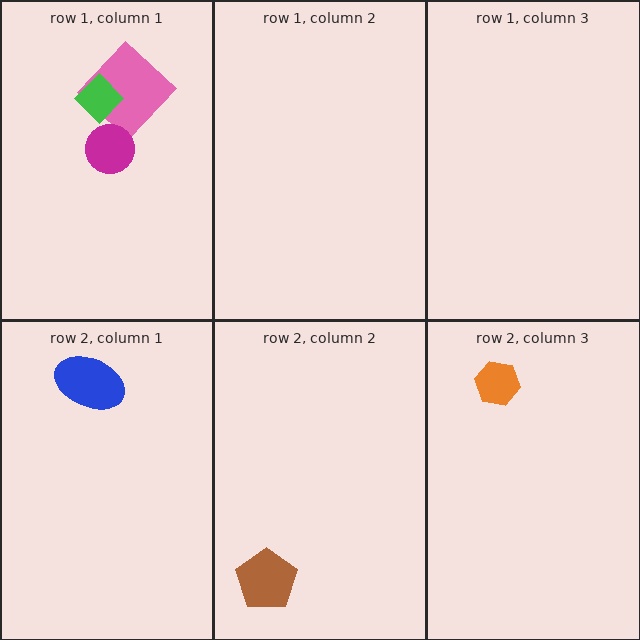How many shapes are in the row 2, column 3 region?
1.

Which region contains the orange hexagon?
The row 2, column 3 region.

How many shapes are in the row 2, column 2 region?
1.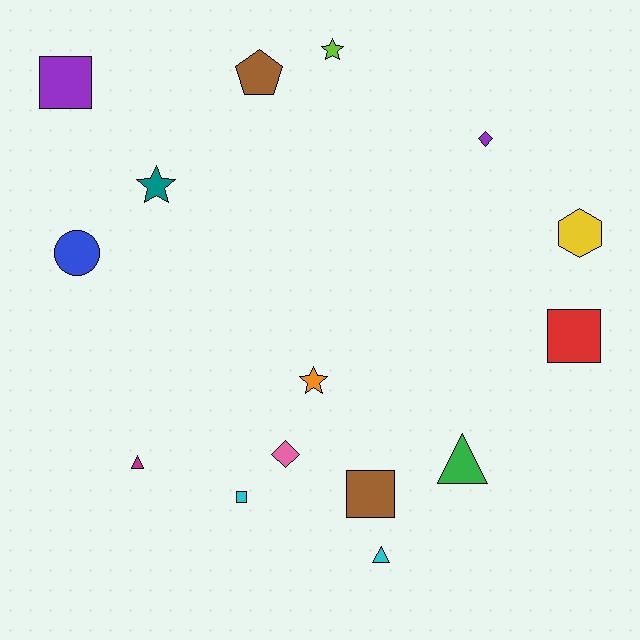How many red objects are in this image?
There is 1 red object.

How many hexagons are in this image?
There is 1 hexagon.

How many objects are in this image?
There are 15 objects.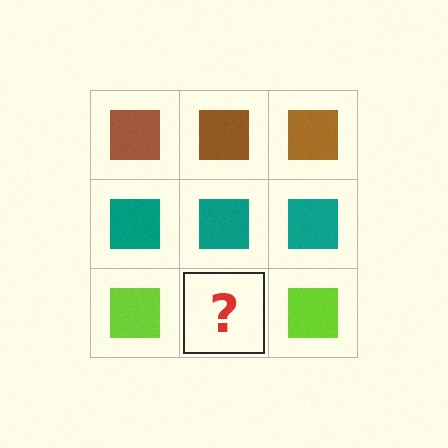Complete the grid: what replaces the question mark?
The question mark should be replaced with a lime square.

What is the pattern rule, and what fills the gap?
The rule is that each row has a consistent color. The gap should be filled with a lime square.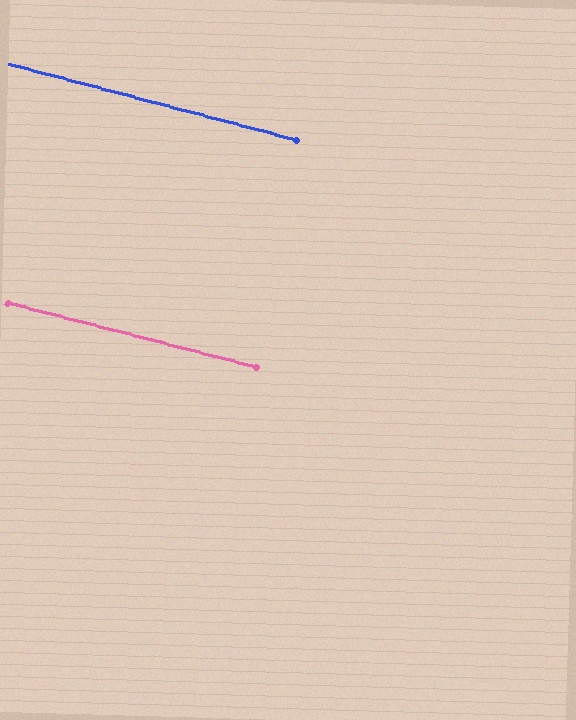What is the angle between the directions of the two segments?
Approximately 0 degrees.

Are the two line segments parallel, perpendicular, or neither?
Parallel — their directions differ by only 0.2°.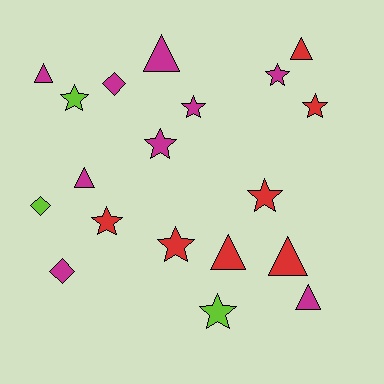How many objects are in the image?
There are 19 objects.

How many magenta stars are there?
There are 3 magenta stars.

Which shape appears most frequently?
Star, with 9 objects.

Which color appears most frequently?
Magenta, with 9 objects.